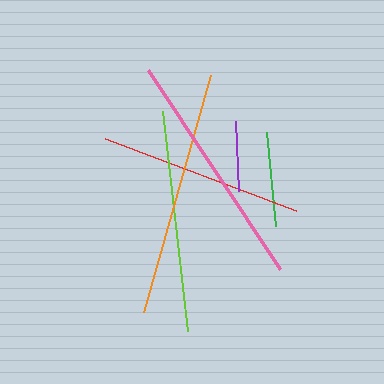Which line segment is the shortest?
The purple line is the shortest at approximately 70 pixels.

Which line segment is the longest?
The orange line is the longest at approximately 246 pixels.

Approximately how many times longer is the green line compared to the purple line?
The green line is approximately 1.3 times the length of the purple line.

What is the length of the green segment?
The green segment is approximately 94 pixels long.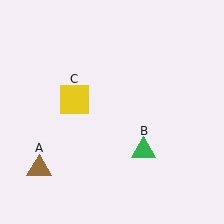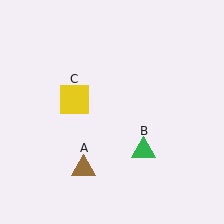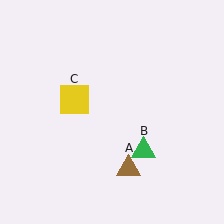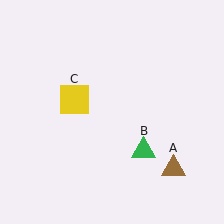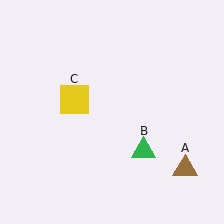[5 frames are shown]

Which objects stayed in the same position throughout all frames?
Green triangle (object B) and yellow square (object C) remained stationary.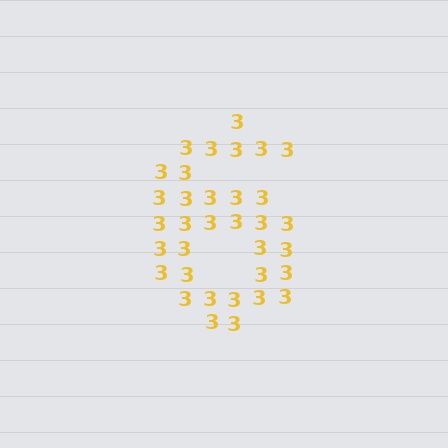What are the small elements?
The small elements are digit 3's.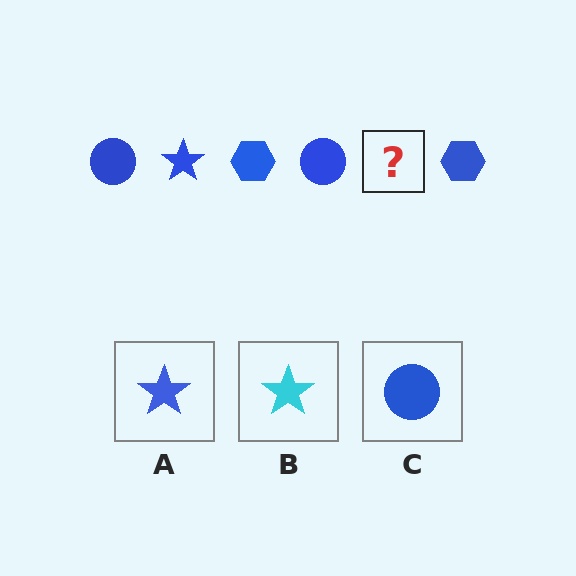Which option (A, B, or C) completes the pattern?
A.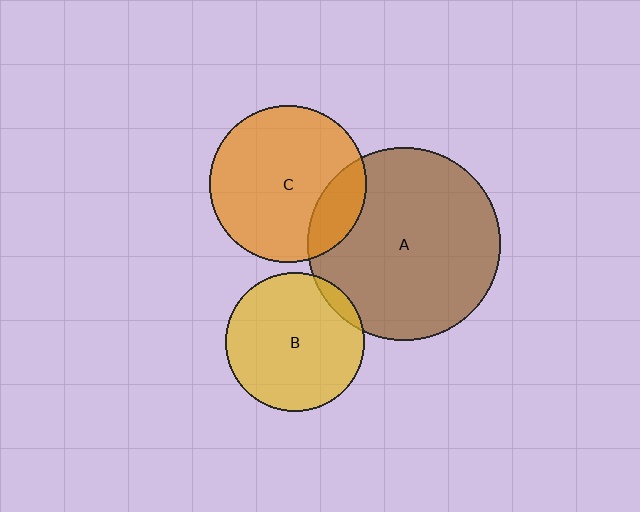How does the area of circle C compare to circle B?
Approximately 1.3 times.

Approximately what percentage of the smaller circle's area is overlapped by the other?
Approximately 5%.